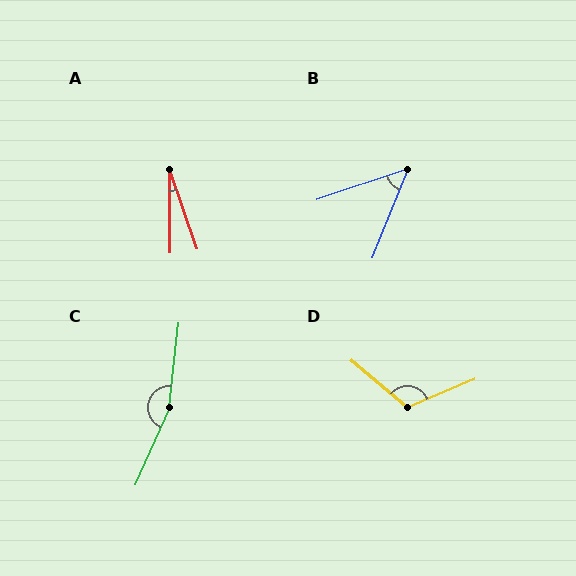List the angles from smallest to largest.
A (18°), B (49°), D (117°), C (162°).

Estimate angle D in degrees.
Approximately 117 degrees.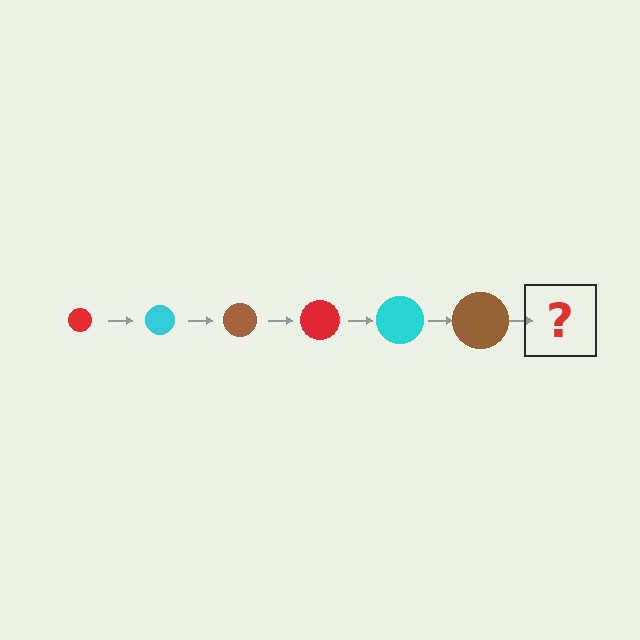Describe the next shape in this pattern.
It should be a red circle, larger than the previous one.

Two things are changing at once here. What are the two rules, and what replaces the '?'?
The two rules are that the circle grows larger each step and the color cycles through red, cyan, and brown. The '?' should be a red circle, larger than the previous one.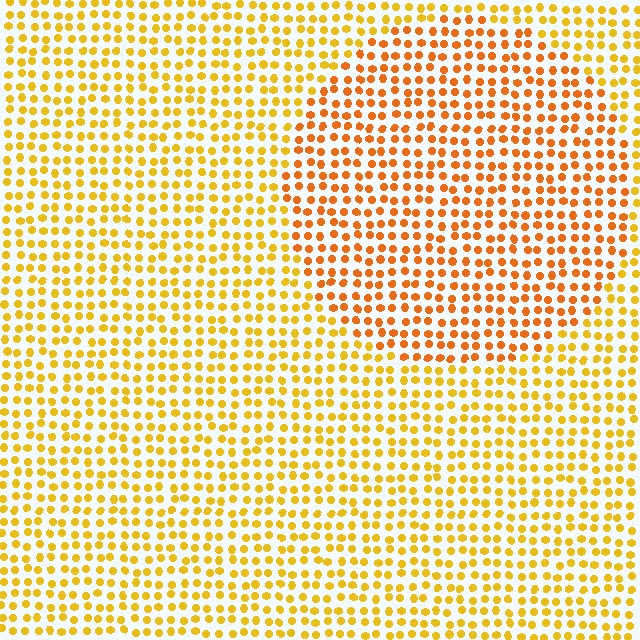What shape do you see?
I see a circle.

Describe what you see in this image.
The image is filled with small yellow elements in a uniform arrangement. A circle-shaped region is visible where the elements are tinted to a slightly different hue, forming a subtle color boundary.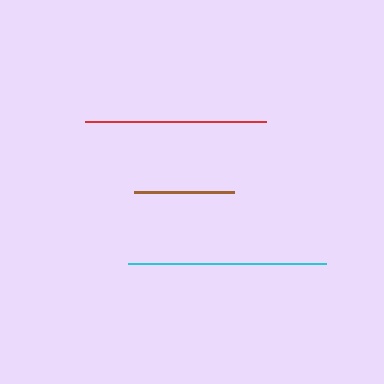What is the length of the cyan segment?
The cyan segment is approximately 199 pixels long.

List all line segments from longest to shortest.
From longest to shortest: cyan, red, brown.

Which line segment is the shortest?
The brown line is the shortest at approximately 100 pixels.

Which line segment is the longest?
The cyan line is the longest at approximately 199 pixels.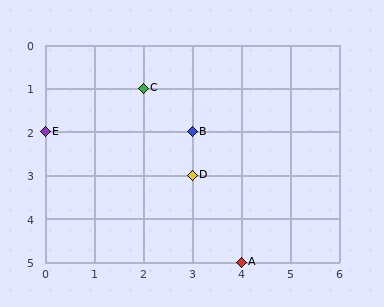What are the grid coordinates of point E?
Point E is at grid coordinates (0, 2).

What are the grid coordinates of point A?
Point A is at grid coordinates (4, 5).